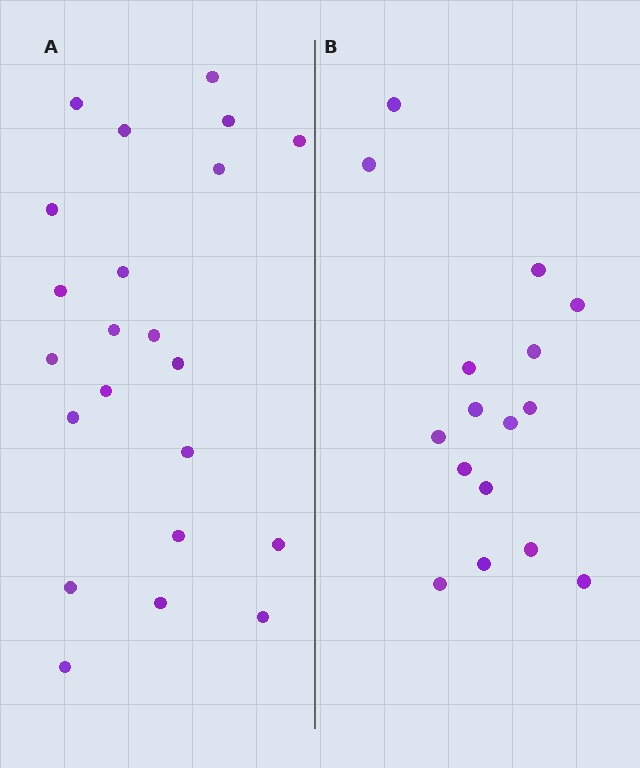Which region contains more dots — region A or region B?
Region A (the left region) has more dots.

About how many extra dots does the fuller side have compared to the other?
Region A has about 6 more dots than region B.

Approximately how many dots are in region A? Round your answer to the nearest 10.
About 20 dots. (The exact count is 22, which rounds to 20.)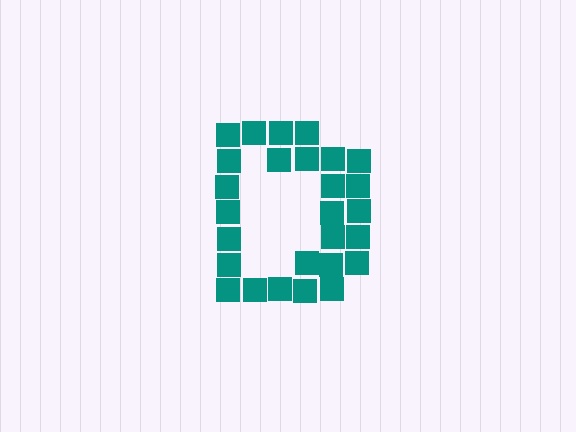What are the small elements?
The small elements are squares.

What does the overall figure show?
The overall figure shows the letter D.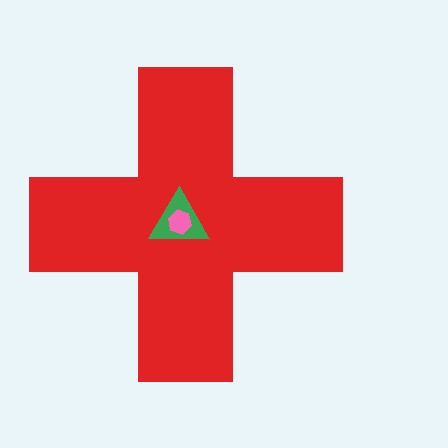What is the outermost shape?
The red cross.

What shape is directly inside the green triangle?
The pink hexagon.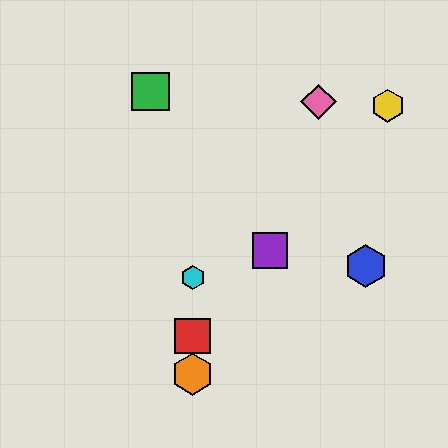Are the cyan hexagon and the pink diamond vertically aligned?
No, the cyan hexagon is at x≈193 and the pink diamond is at x≈318.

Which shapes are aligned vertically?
The red square, the orange hexagon, the cyan hexagon are aligned vertically.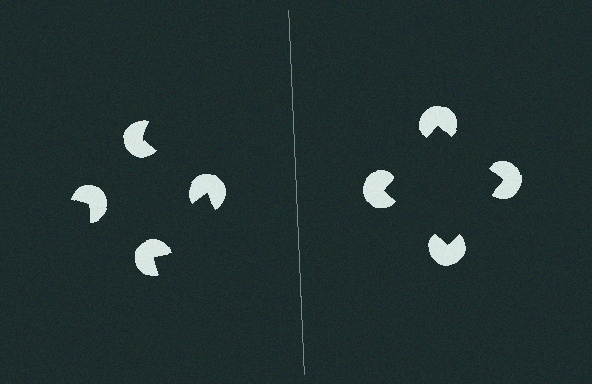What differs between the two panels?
The pac-man discs are positioned identically on both sides; only the wedge orientations differ. On the right they align to a square; on the left they are misaligned.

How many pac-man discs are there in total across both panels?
8 — 4 on each side.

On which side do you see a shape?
An illusory square appears on the right side. On the left side the wedge cuts are rotated, so no coherent shape forms.